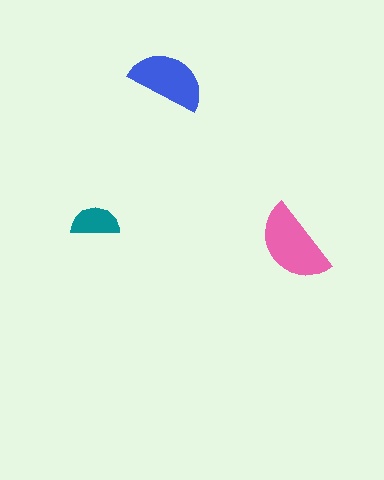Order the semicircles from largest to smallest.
the pink one, the blue one, the teal one.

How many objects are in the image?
There are 3 objects in the image.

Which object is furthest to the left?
The teal semicircle is leftmost.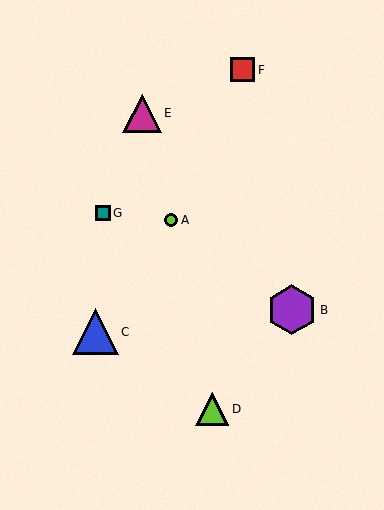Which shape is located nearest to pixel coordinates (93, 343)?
The blue triangle (labeled C) at (96, 332) is nearest to that location.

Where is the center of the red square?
The center of the red square is at (243, 70).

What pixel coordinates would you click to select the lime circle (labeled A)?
Click at (171, 220) to select the lime circle A.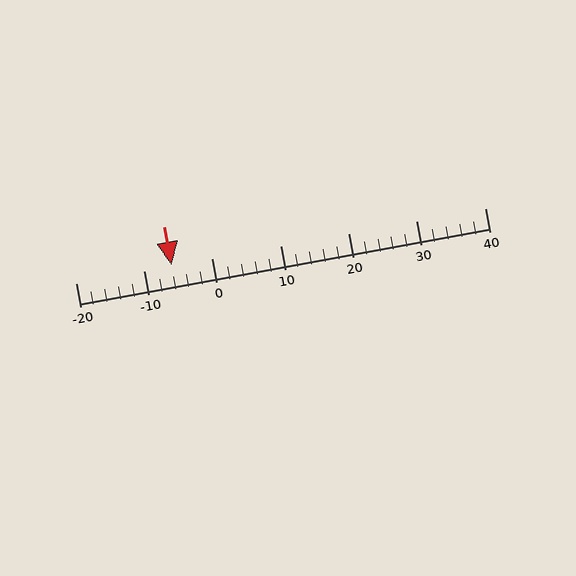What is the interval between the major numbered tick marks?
The major tick marks are spaced 10 units apart.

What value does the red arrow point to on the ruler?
The red arrow points to approximately -6.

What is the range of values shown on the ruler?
The ruler shows values from -20 to 40.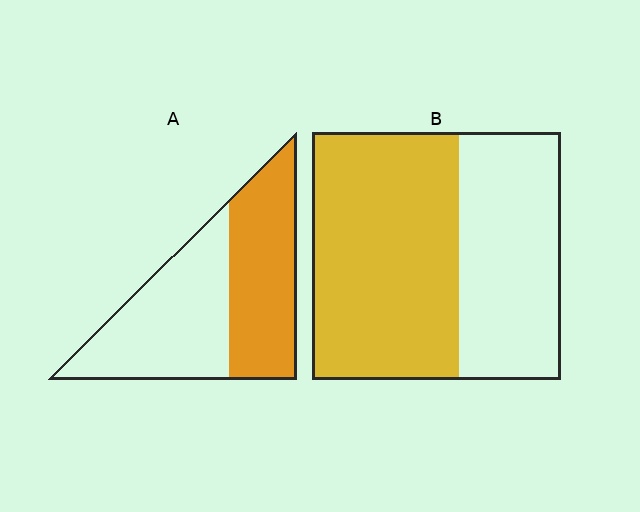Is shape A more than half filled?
Roughly half.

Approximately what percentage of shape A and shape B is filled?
A is approximately 45% and B is approximately 60%.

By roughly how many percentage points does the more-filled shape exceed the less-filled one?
By roughly 10 percentage points (B over A).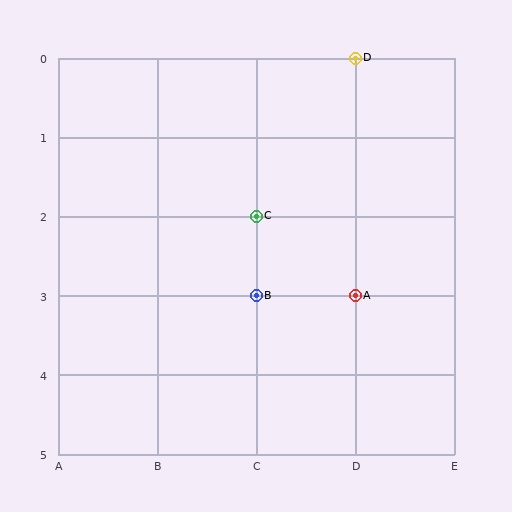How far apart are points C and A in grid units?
Points C and A are 1 column and 1 row apart (about 1.4 grid units diagonally).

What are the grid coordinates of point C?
Point C is at grid coordinates (C, 2).